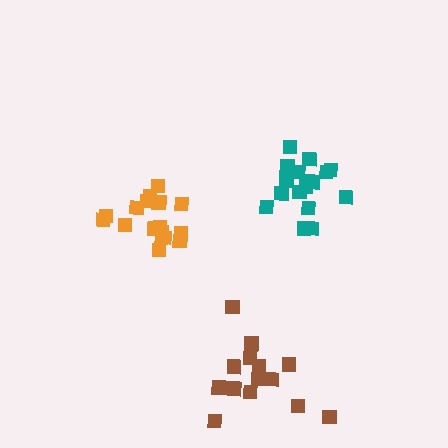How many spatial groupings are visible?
There are 3 spatial groupings.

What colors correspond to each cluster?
The clusters are colored: teal, brown, orange.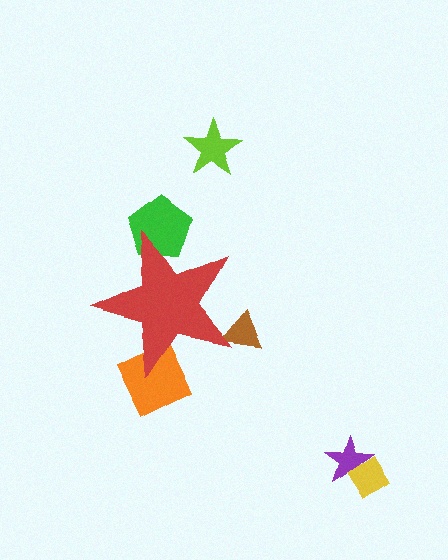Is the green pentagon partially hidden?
Yes, the green pentagon is partially hidden behind the red star.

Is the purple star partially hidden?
No, the purple star is fully visible.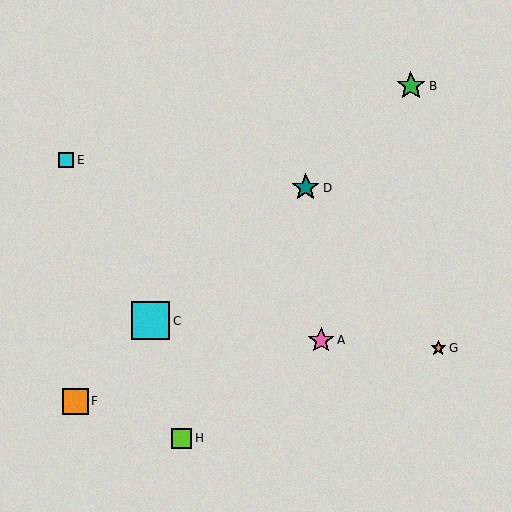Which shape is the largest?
The cyan square (labeled C) is the largest.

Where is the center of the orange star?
The center of the orange star is at (438, 348).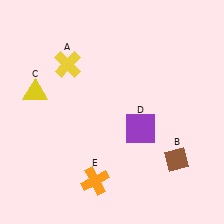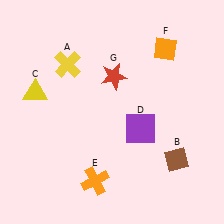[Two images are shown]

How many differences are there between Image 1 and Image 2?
There are 2 differences between the two images.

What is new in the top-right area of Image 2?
An orange diamond (F) was added in the top-right area of Image 2.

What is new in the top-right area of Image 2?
A red star (G) was added in the top-right area of Image 2.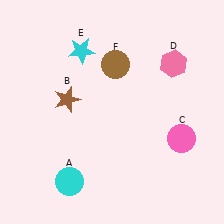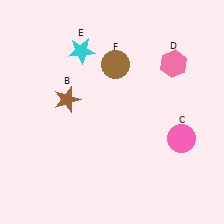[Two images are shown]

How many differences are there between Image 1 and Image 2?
There is 1 difference between the two images.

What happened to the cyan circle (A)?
The cyan circle (A) was removed in Image 2. It was in the bottom-left area of Image 1.